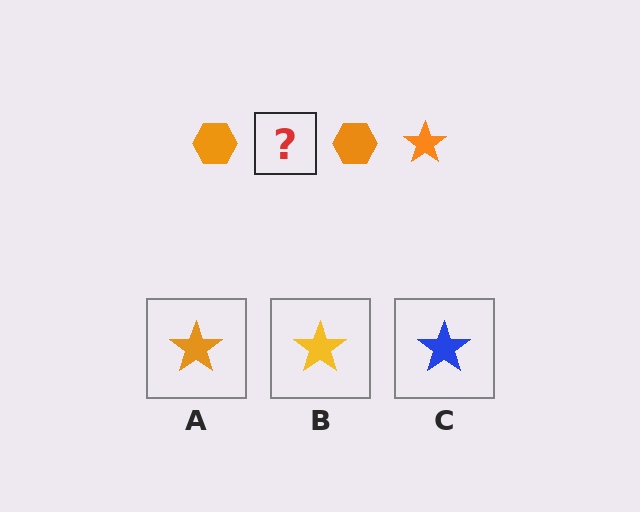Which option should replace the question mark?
Option A.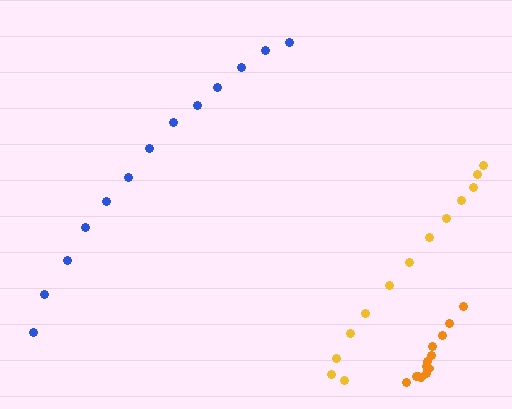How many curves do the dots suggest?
There are 3 distinct paths.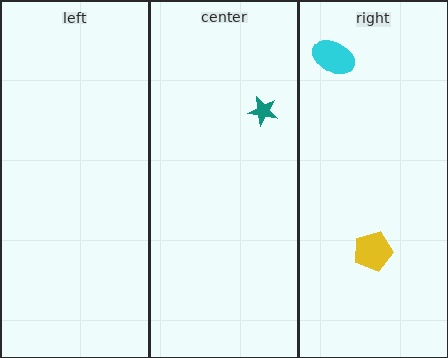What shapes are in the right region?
The cyan ellipse, the yellow pentagon.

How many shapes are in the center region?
1.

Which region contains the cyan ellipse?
The right region.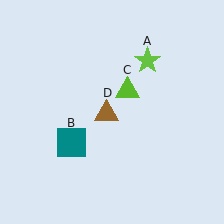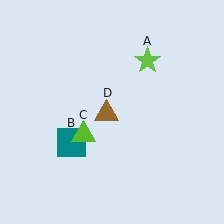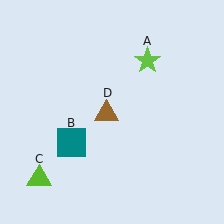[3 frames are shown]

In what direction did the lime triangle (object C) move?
The lime triangle (object C) moved down and to the left.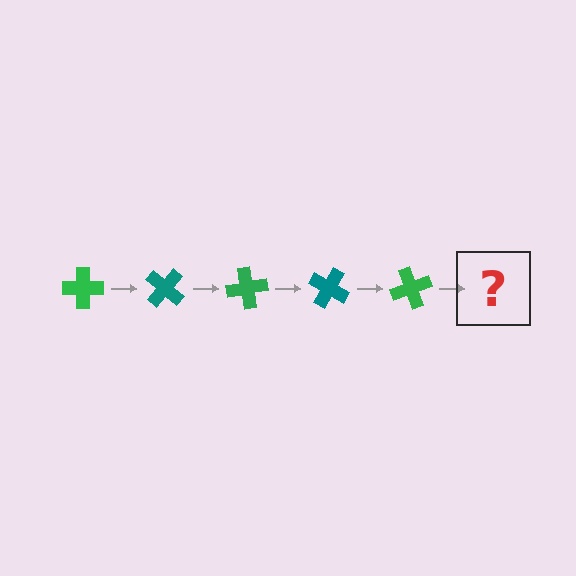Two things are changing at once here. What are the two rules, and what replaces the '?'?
The two rules are that it rotates 40 degrees each step and the color cycles through green and teal. The '?' should be a teal cross, rotated 200 degrees from the start.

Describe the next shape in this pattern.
It should be a teal cross, rotated 200 degrees from the start.